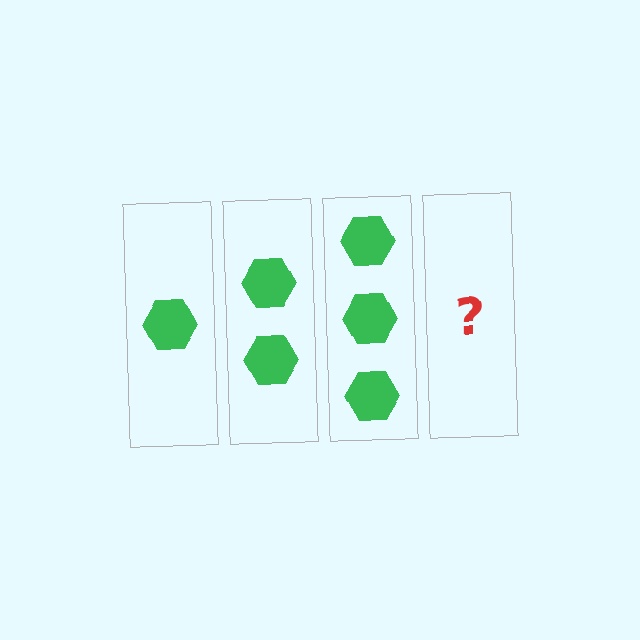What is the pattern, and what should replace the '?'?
The pattern is that each step adds one more hexagon. The '?' should be 4 hexagons.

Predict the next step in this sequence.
The next step is 4 hexagons.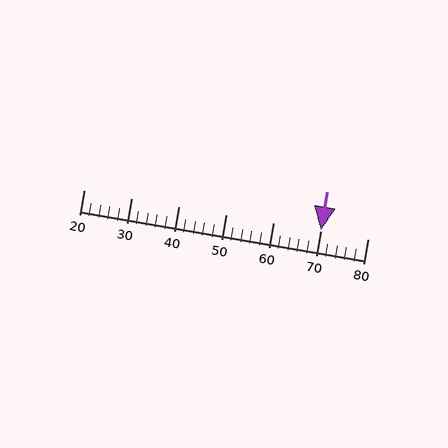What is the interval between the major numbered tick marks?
The major tick marks are spaced 10 units apart.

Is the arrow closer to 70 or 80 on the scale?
The arrow is closer to 70.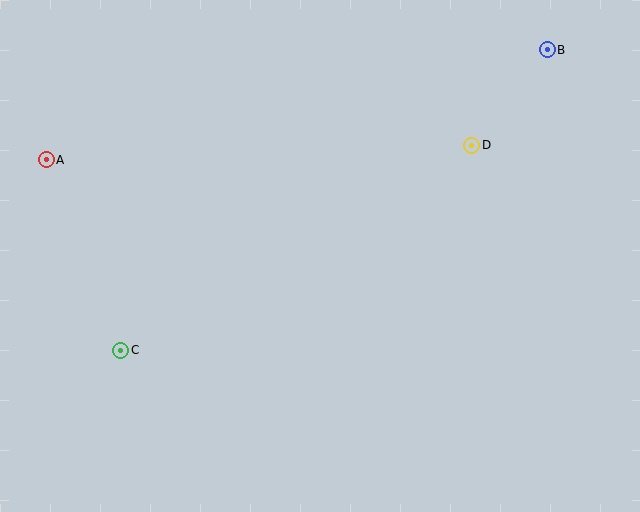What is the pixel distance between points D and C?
The distance between D and C is 407 pixels.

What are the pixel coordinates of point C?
Point C is at (121, 350).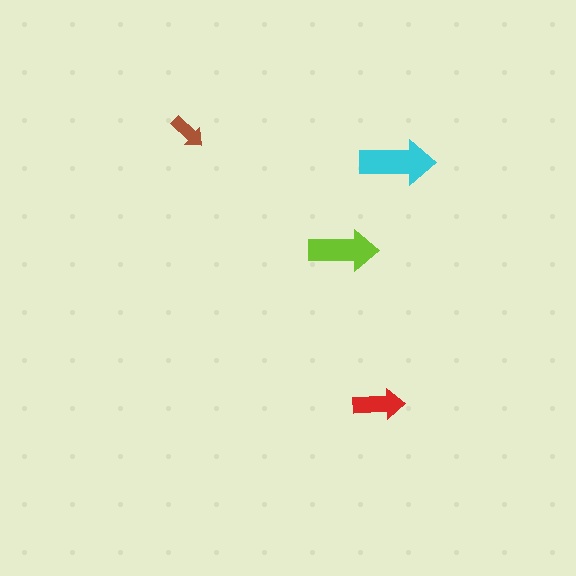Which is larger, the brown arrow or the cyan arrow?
The cyan one.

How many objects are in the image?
There are 4 objects in the image.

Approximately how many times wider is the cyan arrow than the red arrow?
About 1.5 times wider.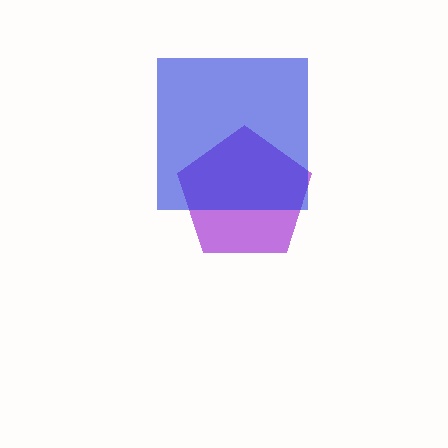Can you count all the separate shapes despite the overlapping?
Yes, there are 2 separate shapes.